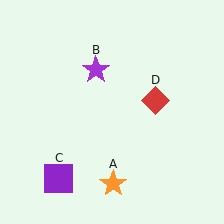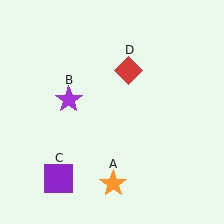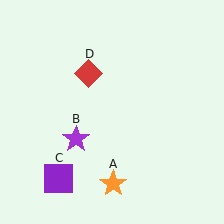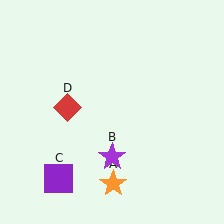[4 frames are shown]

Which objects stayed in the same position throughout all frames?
Orange star (object A) and purple square (object C) remained stationary.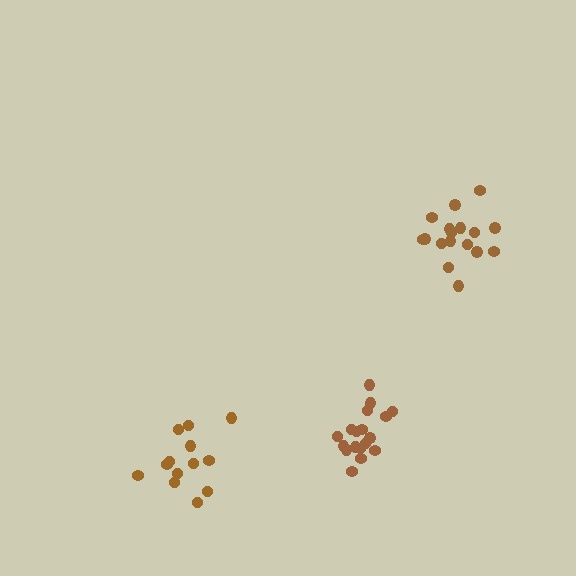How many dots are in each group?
Group 1: 17 dots, Group 2: 13 dots, Group 3: 18 dots (48 total).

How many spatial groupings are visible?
There are 3 spatial groupings.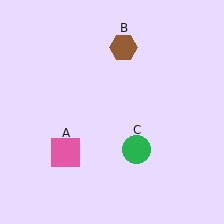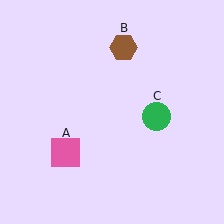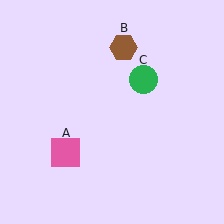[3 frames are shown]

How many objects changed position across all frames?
1 object changed position: green circle (object C).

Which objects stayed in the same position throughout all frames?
Pink square (object A) and brown hexagon (object B) remained stationary.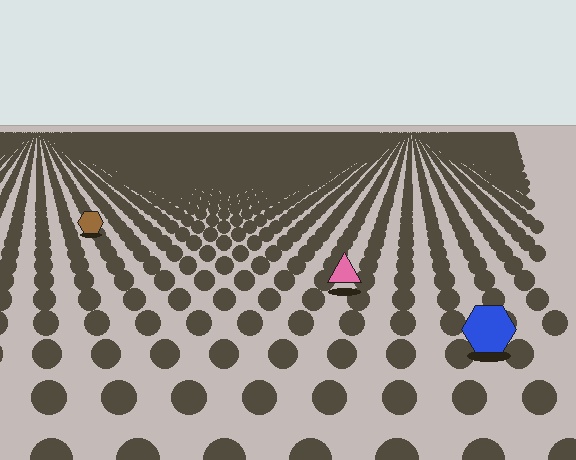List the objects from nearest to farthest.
From nearest to farthest: the blue hexagon, the pink triangle, the brown hexagon.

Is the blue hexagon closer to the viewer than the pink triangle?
Yes. The blue hexagon is closer — you can tell from the texture gradient: the ground texture is coarser near it.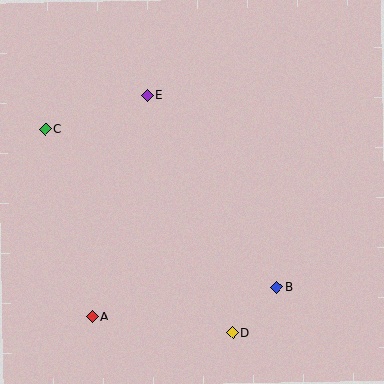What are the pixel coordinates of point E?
Point E is at (148, 95).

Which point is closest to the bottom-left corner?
Point A is closest to the bottom-left corner.